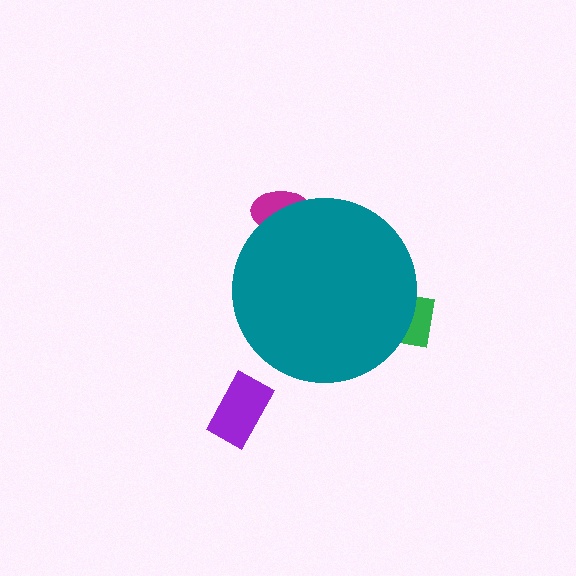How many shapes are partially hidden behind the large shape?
2 shapes are partially hidden.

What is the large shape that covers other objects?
A teal circle.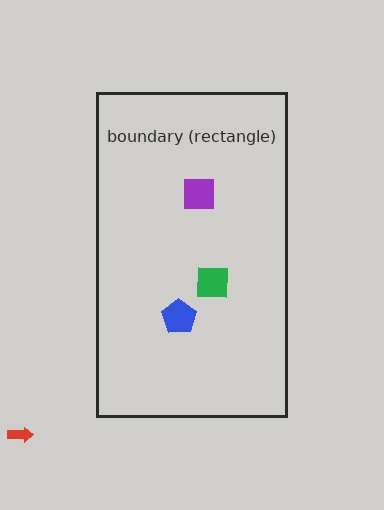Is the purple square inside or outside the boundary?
Inside.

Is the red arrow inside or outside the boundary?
Outside.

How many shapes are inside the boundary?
3 inside, 1 outside.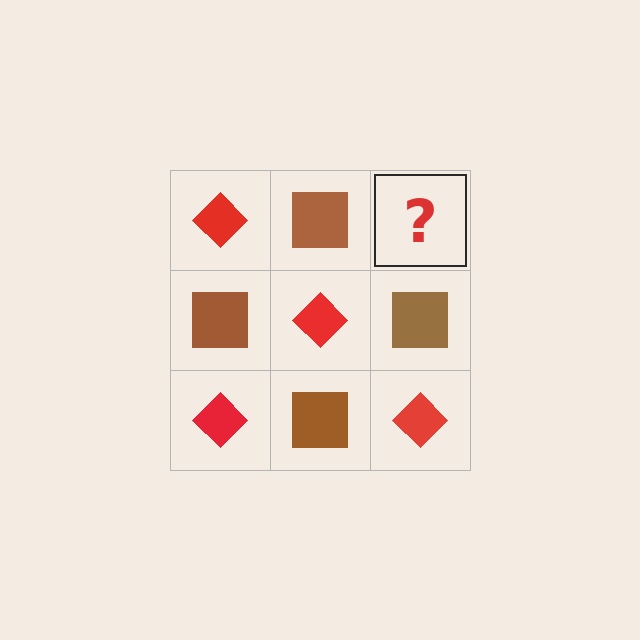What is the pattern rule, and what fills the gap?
The rule is that it alternates red diamond and brown square in a checkerboard pattern. The gap should be filled with a red diamond.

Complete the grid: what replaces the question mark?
The question mark should be replaced with a red diamond.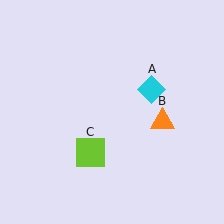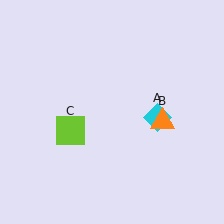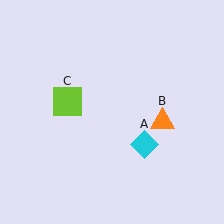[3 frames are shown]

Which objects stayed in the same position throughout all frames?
Orange triangle (object B) remained stationary.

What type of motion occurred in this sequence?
The cyan diamond (object A), lime square (object C) rotated clockwise around the center of the scene.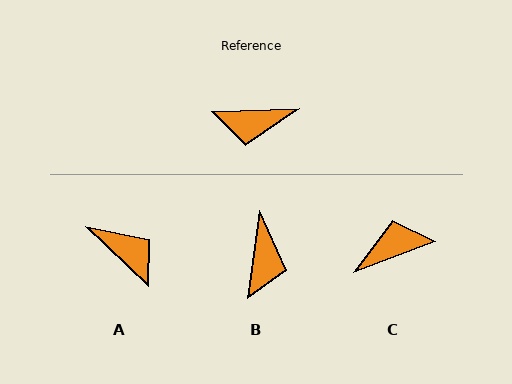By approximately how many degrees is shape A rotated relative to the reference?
Approximately 135 degrees counter-clockwise.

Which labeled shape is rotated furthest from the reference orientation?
C, about 161 degrees away.